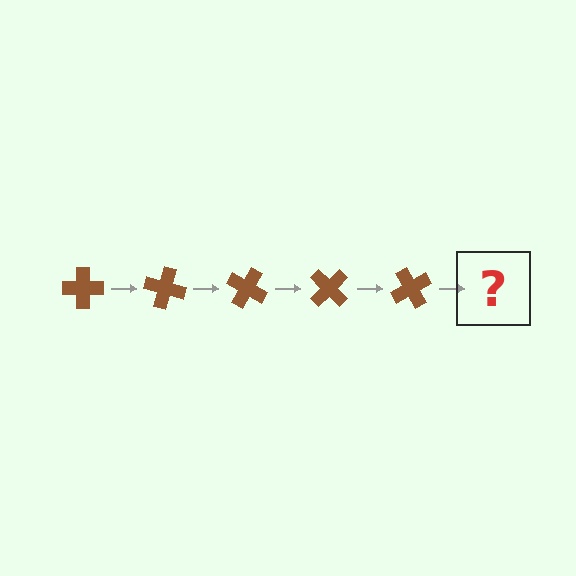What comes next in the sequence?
The next element should be a brown cross rotated 75 degrees.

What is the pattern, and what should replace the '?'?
The pattern is that the cross rotates 15 degrees each step. The '?' should be a brown cross rotated 75 degrees.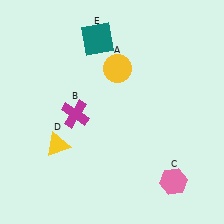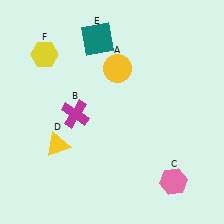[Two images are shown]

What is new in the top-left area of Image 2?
A yellow hexagon (F) was added in the top-left area of Image 2.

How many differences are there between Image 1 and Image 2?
There is 1 difference between the two images.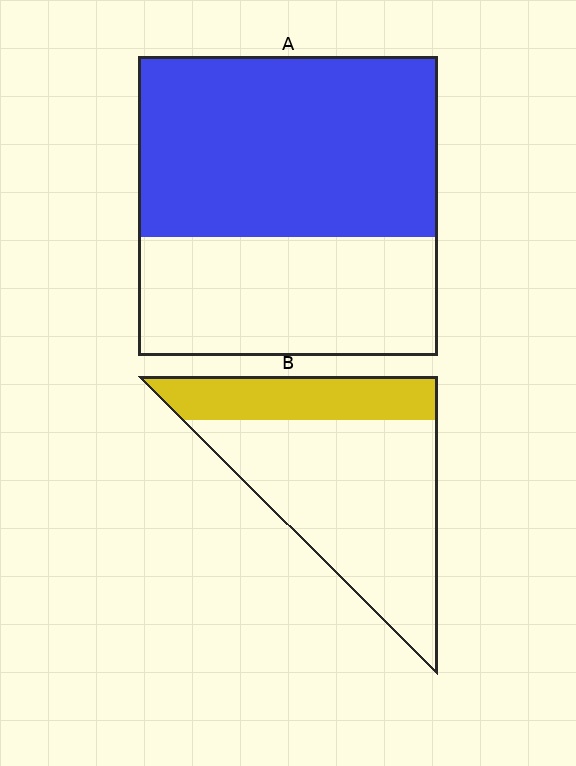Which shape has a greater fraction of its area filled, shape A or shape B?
Shape A.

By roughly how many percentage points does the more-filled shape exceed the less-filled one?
By roughly 35 percentage points (A over B).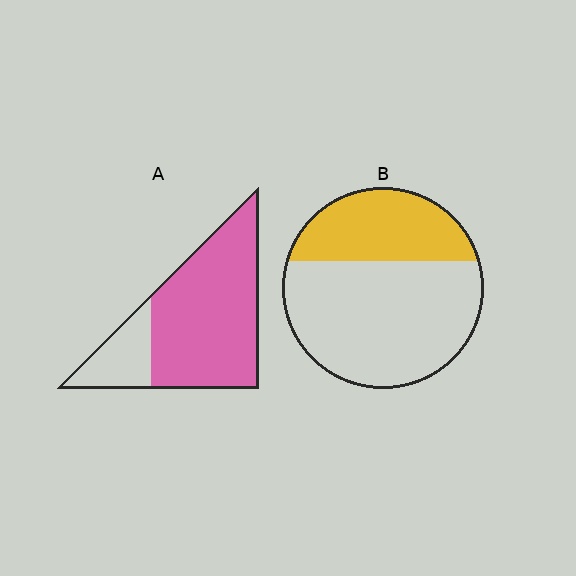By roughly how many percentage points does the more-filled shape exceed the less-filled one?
By roughly 45 percentage points (A over B).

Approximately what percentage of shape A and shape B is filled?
A is approximately 80% and B is approximately 35%.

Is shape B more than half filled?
No.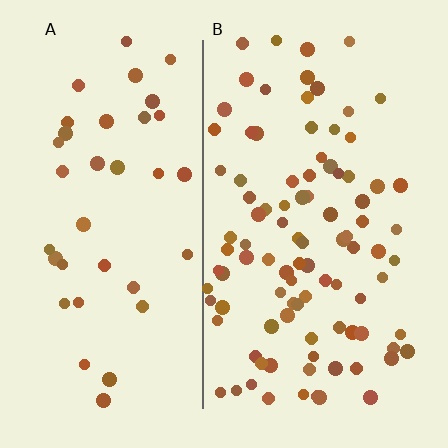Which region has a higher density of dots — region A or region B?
B (the right).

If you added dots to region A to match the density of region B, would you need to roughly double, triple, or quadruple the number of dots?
Approximately triple.